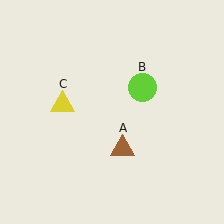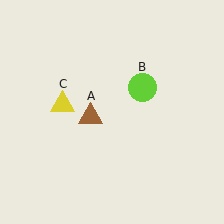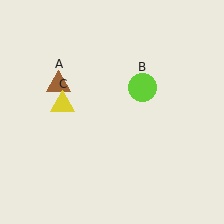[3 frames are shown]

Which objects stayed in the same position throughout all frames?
Lime circle (object B) and yellow triangle (object C) remained stationary.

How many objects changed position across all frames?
1 object changed position: brown triangle (object A).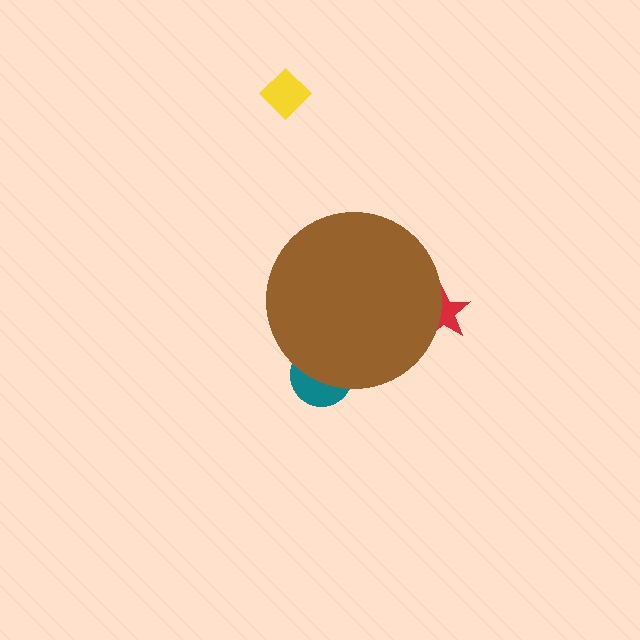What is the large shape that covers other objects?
A brown circle.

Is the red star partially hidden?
Yes, the red star is partially hidden behind the brown circle.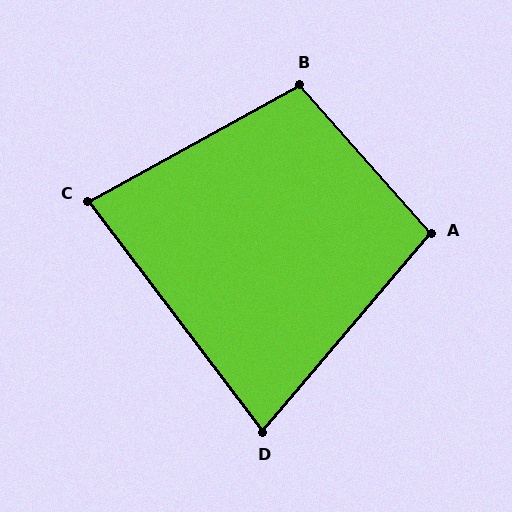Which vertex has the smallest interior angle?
D, at approximately 77 degrees.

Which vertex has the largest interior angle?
B, at approximately 103 degrees.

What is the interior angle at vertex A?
Approximately 98 degrees (obtuse).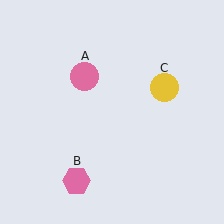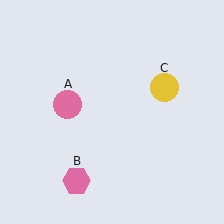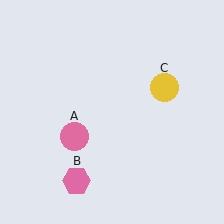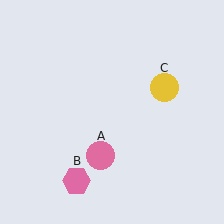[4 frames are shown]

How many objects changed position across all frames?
1 object changed position: pink circle (object A).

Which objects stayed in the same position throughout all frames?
Pink hexagon (object B) and yellow circle (object C) remained stationary.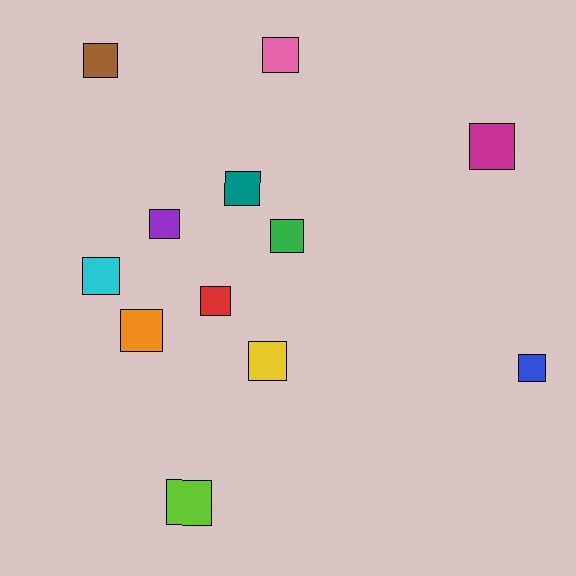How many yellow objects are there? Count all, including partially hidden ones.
There is 1 yellow object.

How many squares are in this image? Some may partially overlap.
There are 12 squares.